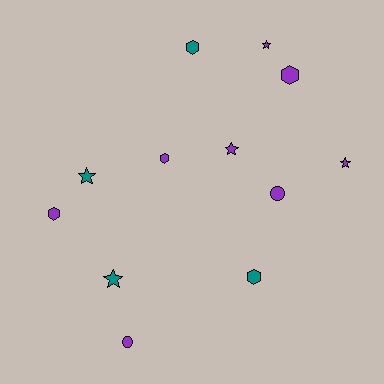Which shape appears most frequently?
Star, with 5 objects.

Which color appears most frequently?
Purple, with 8 objects.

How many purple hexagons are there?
There are 3 purple hexagons.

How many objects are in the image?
There are 12 objects.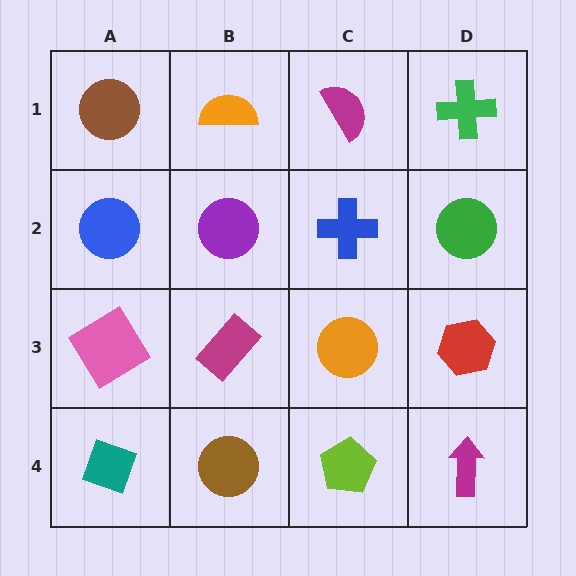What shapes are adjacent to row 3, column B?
A purple circle (row 2, column B), a brown circle (row 4, column B), a pink diamond (row 3, column A), an orange circle (row 3, column C).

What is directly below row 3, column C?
A lime pentagon.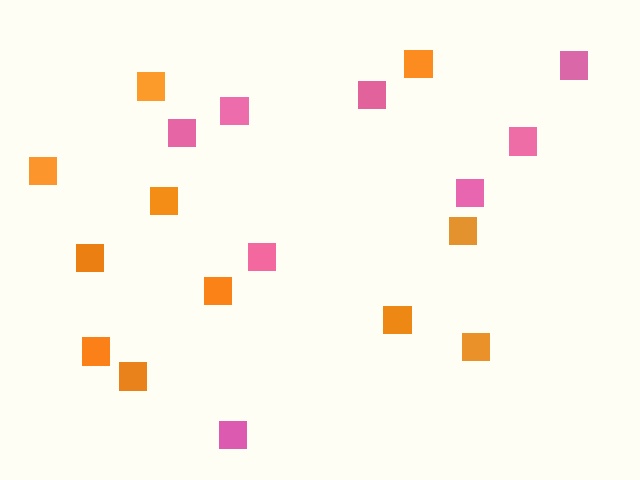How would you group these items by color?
There are 2 groups: one group of pink squares (8) and one group of orange squares (11).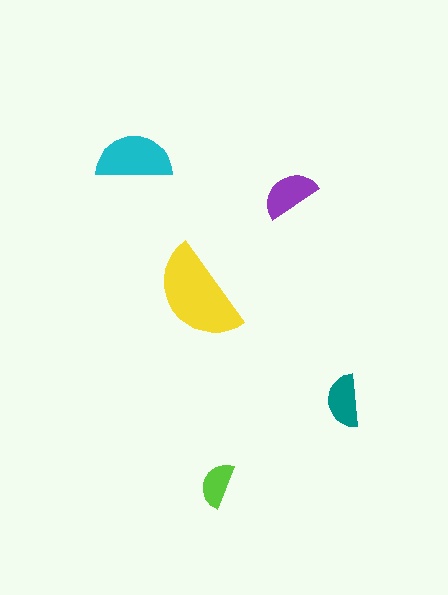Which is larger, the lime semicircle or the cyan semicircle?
The cyan one.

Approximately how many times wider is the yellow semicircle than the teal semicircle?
About 2 times wider.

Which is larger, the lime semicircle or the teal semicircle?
The teal one.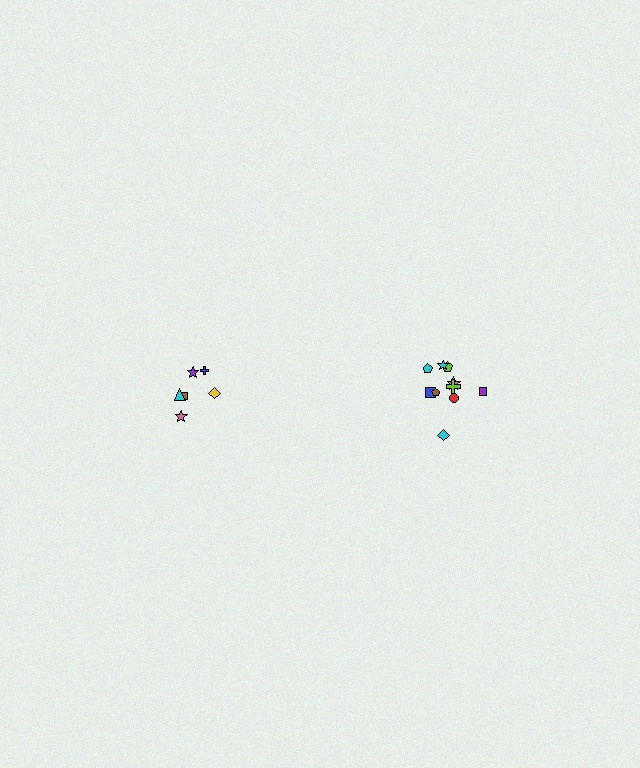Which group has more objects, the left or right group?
The right group.